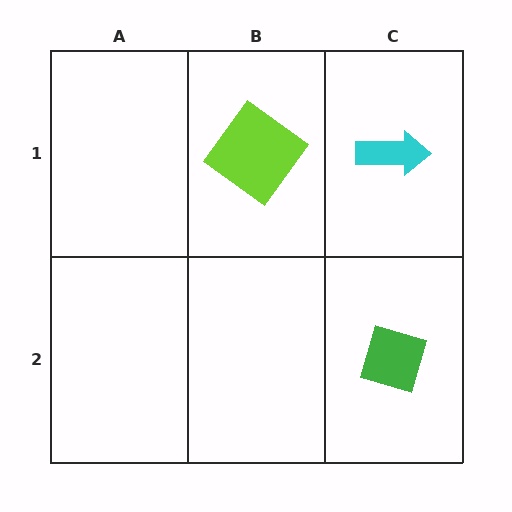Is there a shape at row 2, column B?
No, that cell is empty.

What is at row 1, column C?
A cyan arrow.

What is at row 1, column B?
A lime diamond.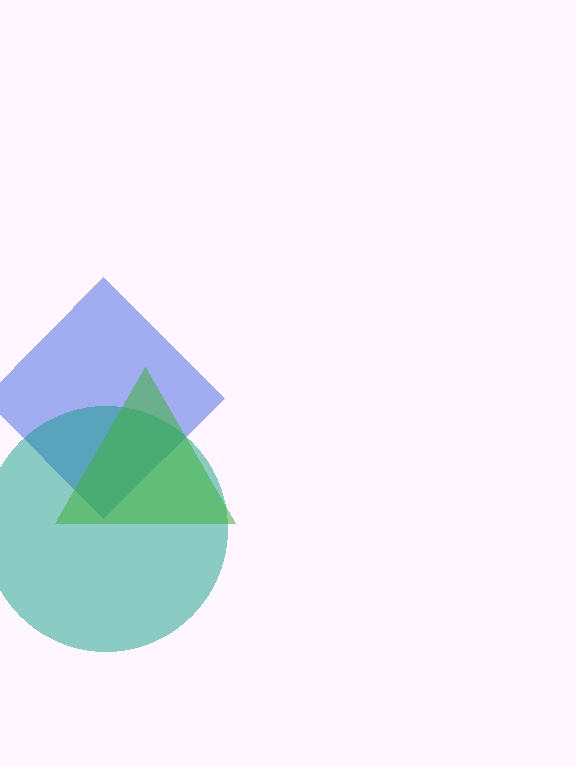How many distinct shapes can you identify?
There are 3 distinct shapes: a blue diamond, a teal circle, a green triangle.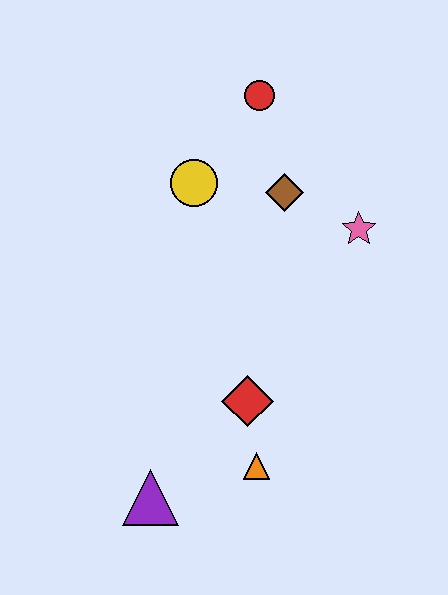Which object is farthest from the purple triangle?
The red circle is farthest from the purple triangle.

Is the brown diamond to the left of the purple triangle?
No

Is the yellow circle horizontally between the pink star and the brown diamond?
No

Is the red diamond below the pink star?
Yes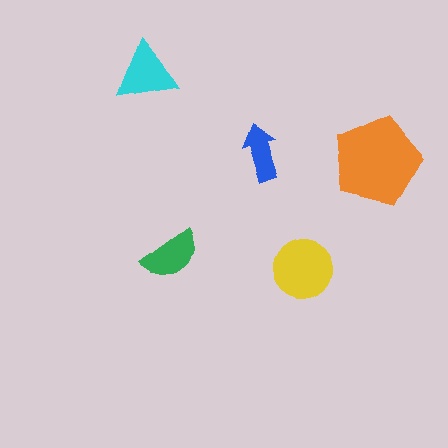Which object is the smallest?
The blue arrow.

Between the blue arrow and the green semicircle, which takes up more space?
The green semicircle.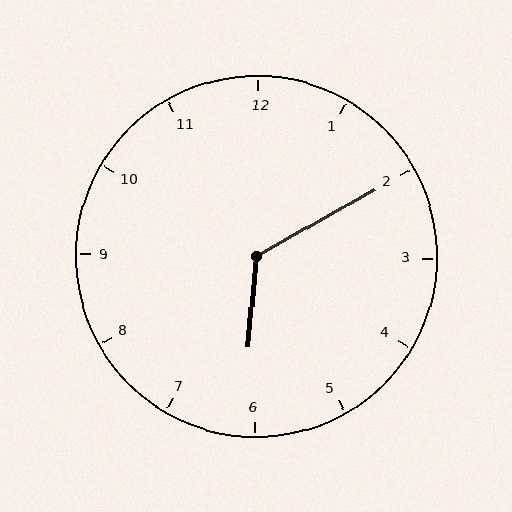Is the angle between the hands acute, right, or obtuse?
It is obtuse.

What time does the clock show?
6:10.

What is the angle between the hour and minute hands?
Approximately 125 degrees.